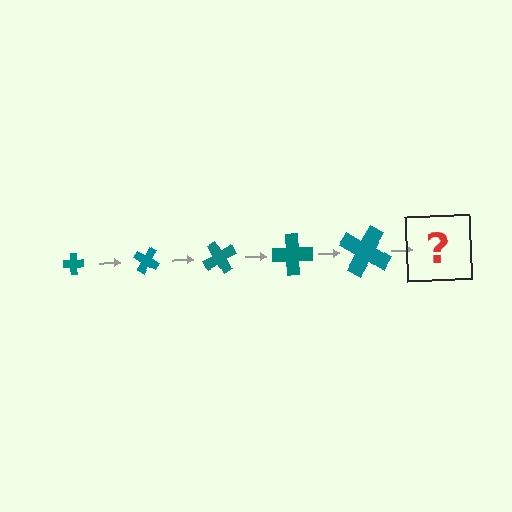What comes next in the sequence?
The next element should be a cross, larger than the previous one and rotated 150 degrees from the start.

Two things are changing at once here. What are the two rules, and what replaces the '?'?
The two rules are that the cross grows larger each step and it rotates 30 degrees each step. The '?' should be a cross, larger than the previous one and rotated 150 degrees from the start.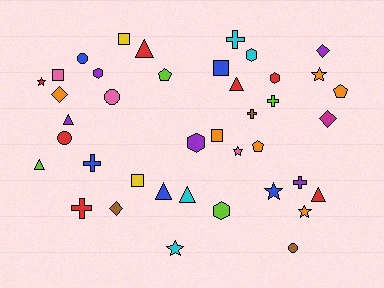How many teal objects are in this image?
There are no teal objects.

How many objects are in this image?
There are 40 objects.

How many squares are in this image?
There are 5 squares.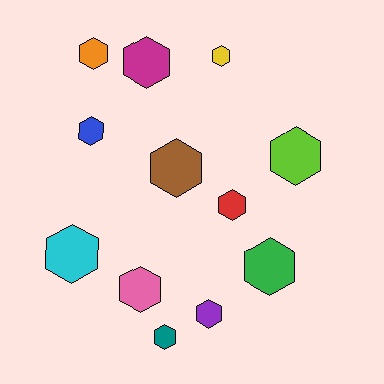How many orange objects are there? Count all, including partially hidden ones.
There is 1 orange object.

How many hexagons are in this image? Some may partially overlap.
There are 12 hexagons.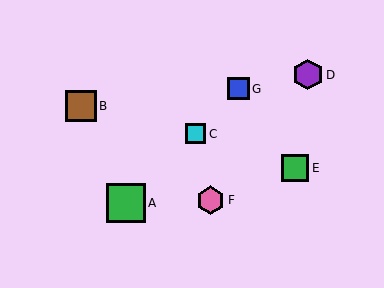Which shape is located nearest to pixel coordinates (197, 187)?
The pink hexagon (labeled F) at (211, 200) is nearest to that location.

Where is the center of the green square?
The center of the green square is at (295, 168).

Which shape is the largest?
The green square (labeled A) is the largest.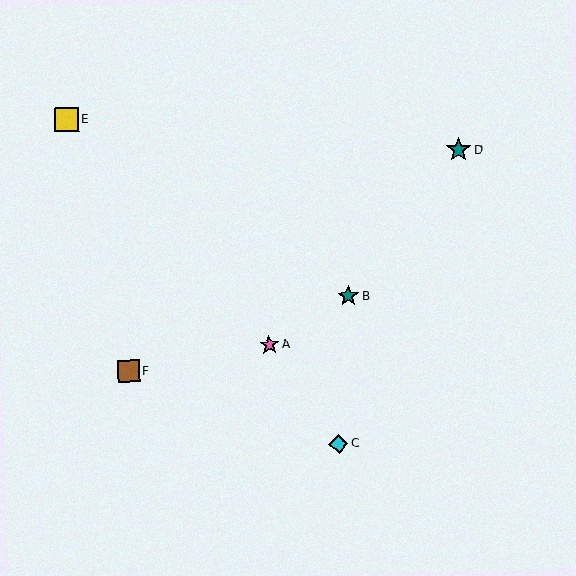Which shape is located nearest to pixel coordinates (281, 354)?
The pink star (labeled A) at (269, 345) is nearest to that location.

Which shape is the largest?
The teal star (labeled D) is the largest.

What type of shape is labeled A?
Shape A is a pink star.